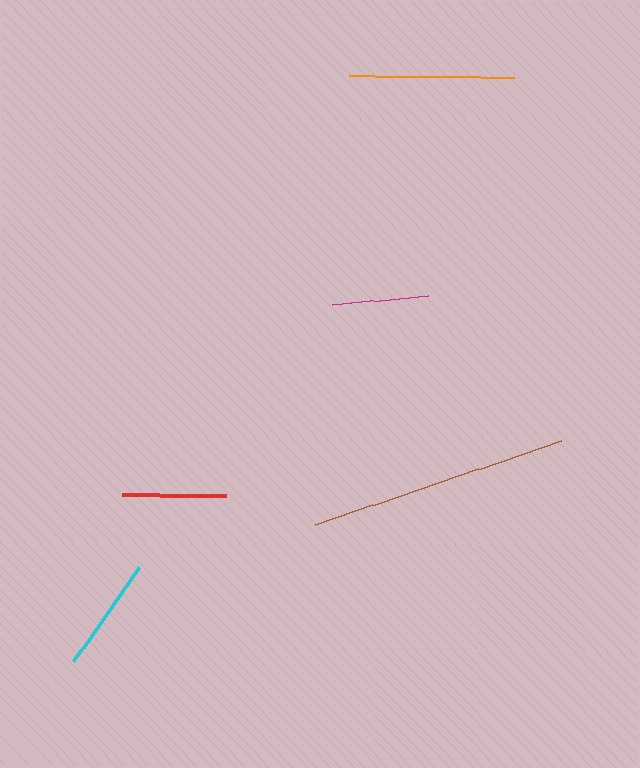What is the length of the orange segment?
The orange segment is approximately 165 pixels long.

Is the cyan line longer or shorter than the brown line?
The brown line is longer than the cyan line.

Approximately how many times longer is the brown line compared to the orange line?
The brown line is approximately 1.6 times the length of the orange line.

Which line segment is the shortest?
The magenta line is the shortest at approximately 97 pixels.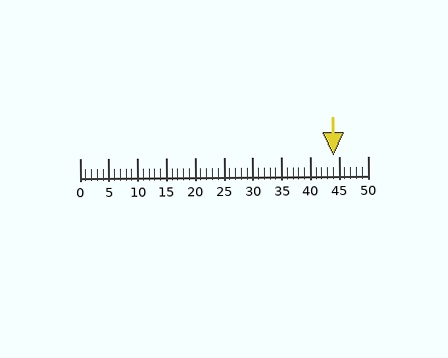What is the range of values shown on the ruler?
The ruler shows values from 0 to 50.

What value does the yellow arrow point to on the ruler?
The yellow arrow points to approximately 44.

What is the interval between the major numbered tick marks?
The major tick marks are spaced 5 units apart.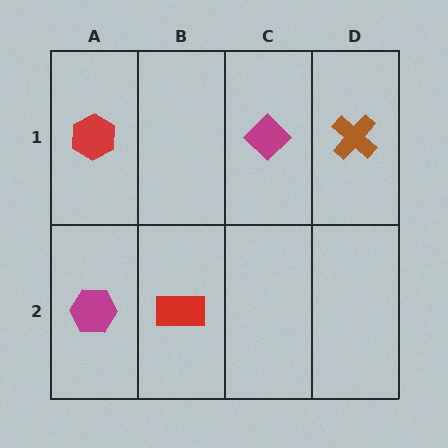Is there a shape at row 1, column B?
No, that cell is empty.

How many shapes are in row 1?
3 shapes.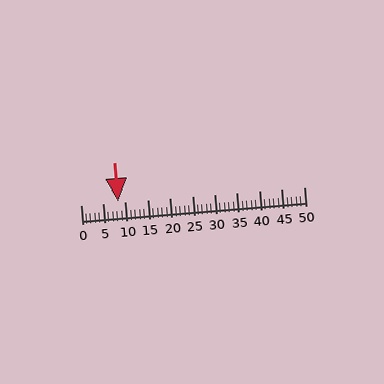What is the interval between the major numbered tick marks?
The major tick marks are spaced 5 units apart.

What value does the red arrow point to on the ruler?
The red arrow points to approximately 8.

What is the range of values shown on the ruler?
The ruler shows values from 0 to 50.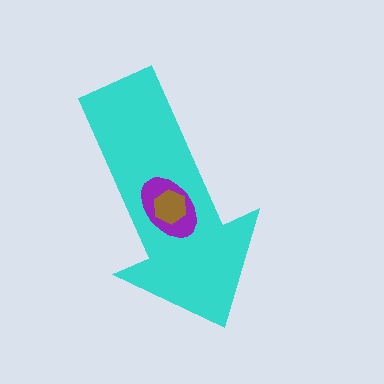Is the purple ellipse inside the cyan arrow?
Yes.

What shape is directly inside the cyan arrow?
The purple ellipse.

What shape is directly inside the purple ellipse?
The brown hexagon.